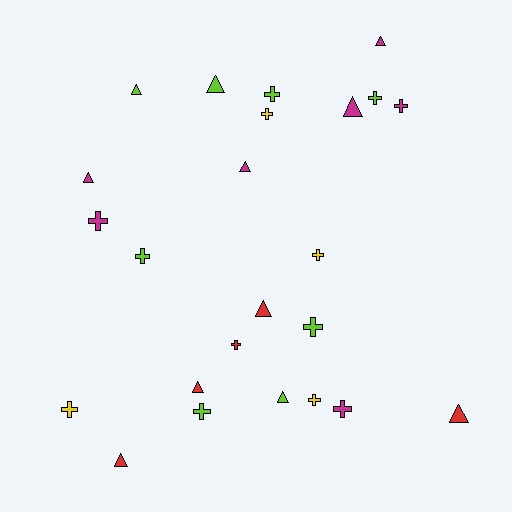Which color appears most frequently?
Lime, with 8 objects.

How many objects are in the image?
There are 24 objects.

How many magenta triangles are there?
There are 4 magenta triangles.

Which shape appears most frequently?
Cross, with 13 objects.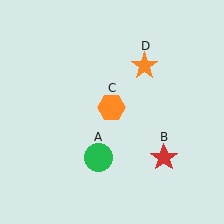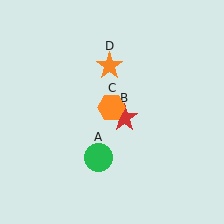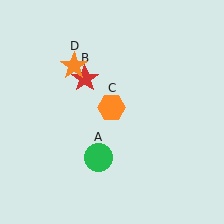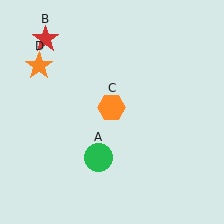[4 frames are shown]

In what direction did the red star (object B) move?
The red star (object B) moved up and to the left.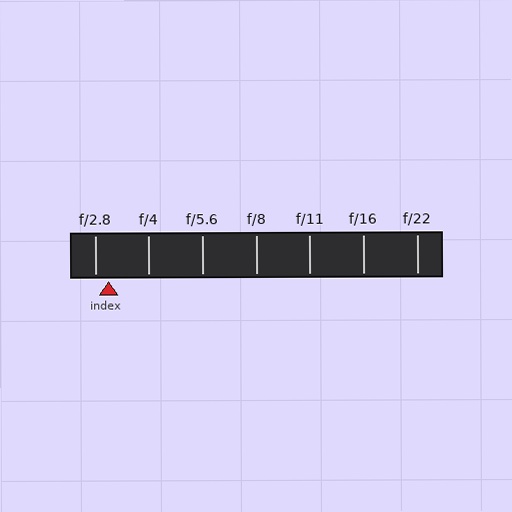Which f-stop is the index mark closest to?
The index mark is closest to f/2.8.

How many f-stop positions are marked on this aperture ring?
There are 7 f-stop positions marked.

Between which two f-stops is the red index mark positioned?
The index mark is between f/2.8 and f/4.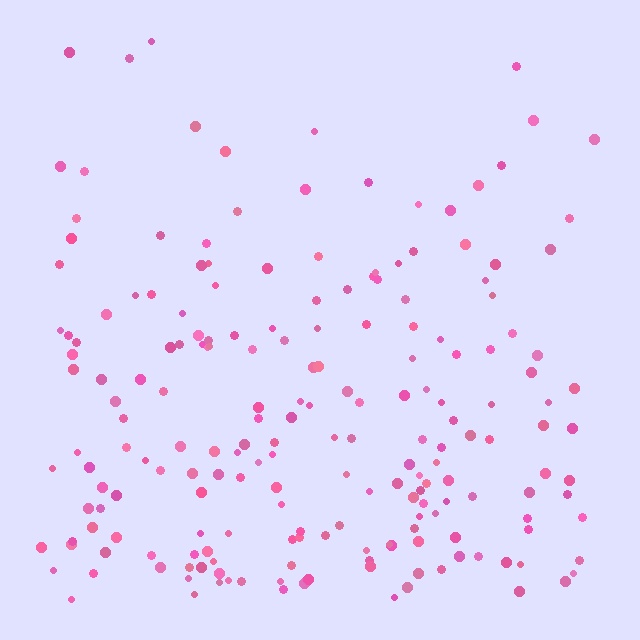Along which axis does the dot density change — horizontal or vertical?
Vertical.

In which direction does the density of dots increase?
From top to bottom, with the bottom side densest.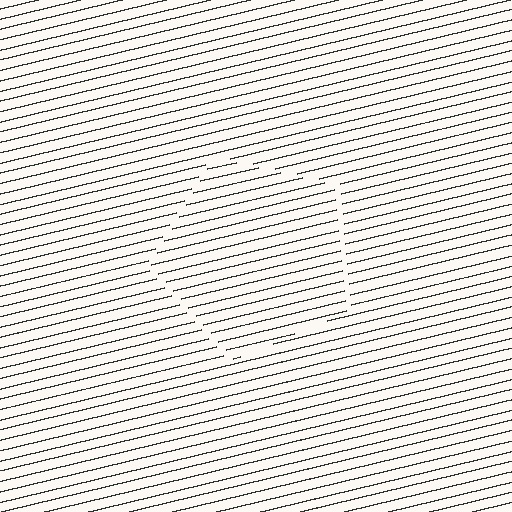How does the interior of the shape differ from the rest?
The interior of the shape contains the same grating, shifted by half a period — the contour is defined by the phase discontinuity where line-ends from the inner and outer gratings abut.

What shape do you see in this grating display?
An illusory pentagon. The interior of the shape contains the same grating, shifted by half a period — the contour is defined by the phase discontinuity where line-ends from the inner and outer gratings abut.